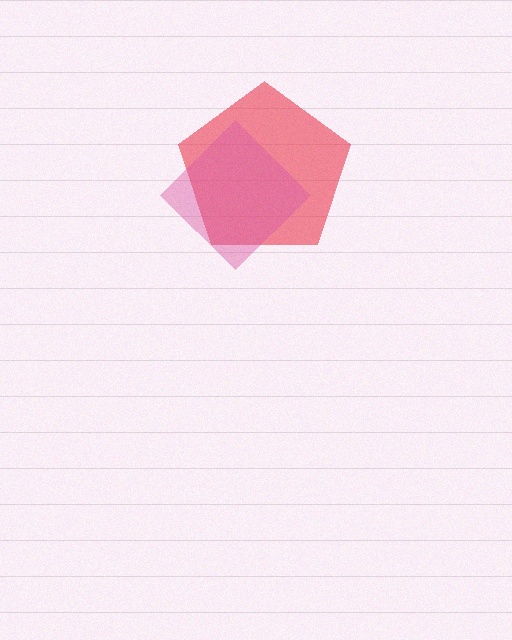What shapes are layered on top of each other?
The layered shapes are: a red pentagon, a pink diamond.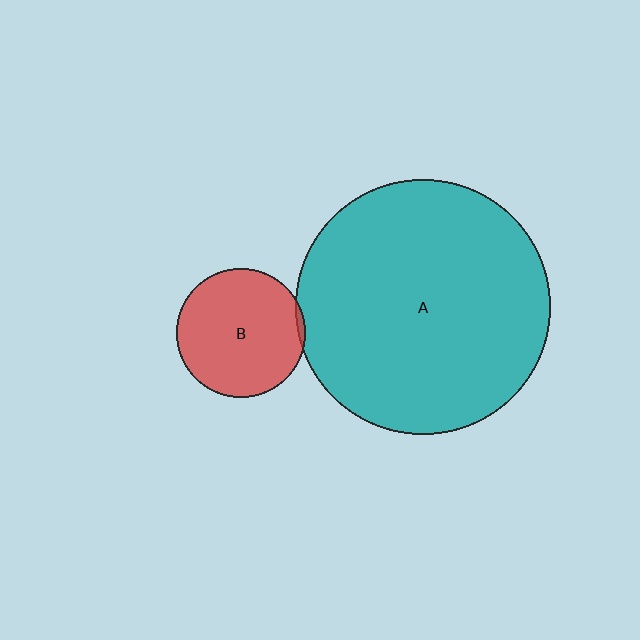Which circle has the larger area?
Circle A (teal).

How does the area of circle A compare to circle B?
Approximately 3.9 times.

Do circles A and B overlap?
Yes.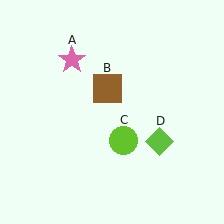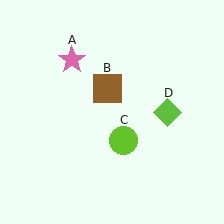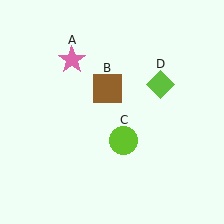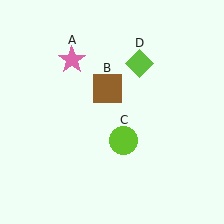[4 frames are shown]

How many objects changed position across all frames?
1 object changed position: lime diamond (object D).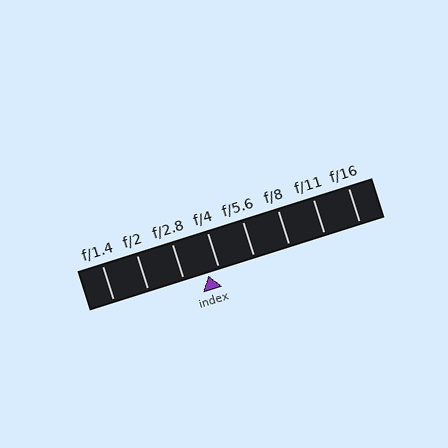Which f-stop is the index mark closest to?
The index mark is closest to f/4.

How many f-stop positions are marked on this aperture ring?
There are 8 f-stop positions marked.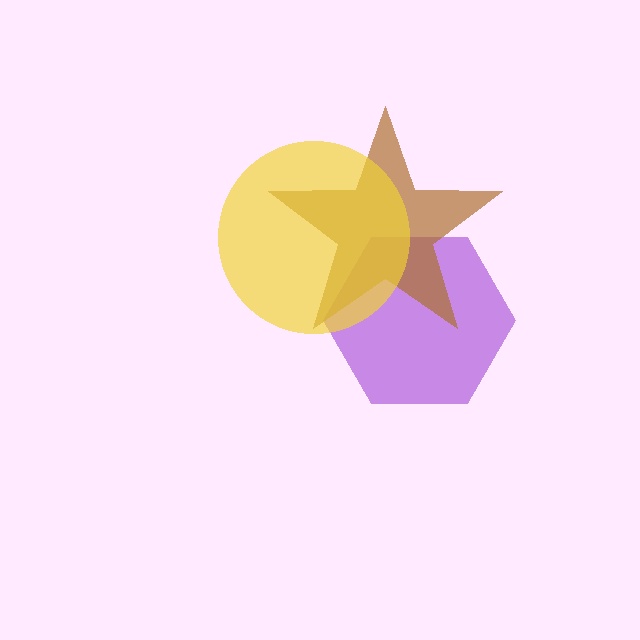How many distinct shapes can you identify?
There are 3 distinct shapes: a purple hexagon, a brown star, a yellow circle.